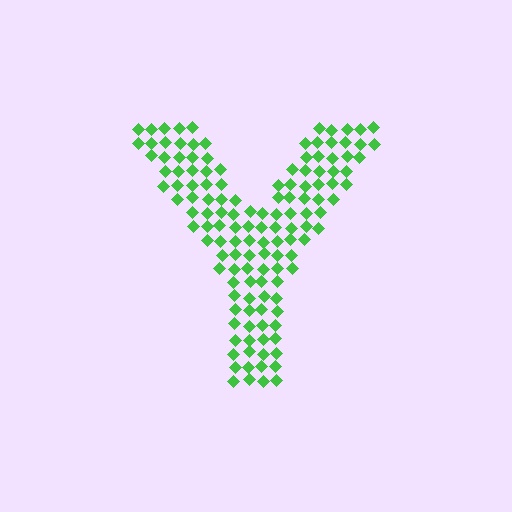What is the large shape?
The large shape is the letter Y.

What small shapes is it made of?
It is made of small diamonds.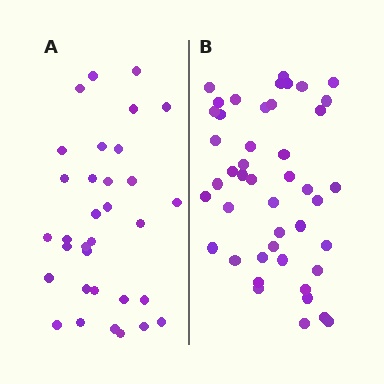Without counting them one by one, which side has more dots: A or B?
Region B (the right region) has more dots.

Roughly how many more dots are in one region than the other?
Region B has roughly 12 or so more dots than region A.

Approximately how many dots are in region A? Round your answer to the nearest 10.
About 30 dots. (The exact count is 33, which rounds to 30.)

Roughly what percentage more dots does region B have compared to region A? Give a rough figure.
About 35% more.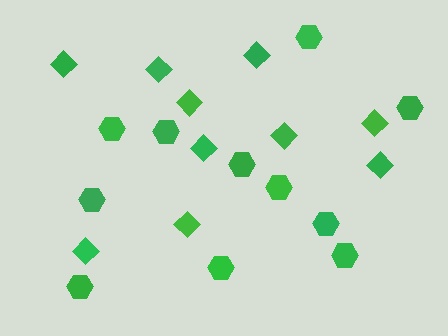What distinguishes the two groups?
There are 2 groups: one group of hexagons (11) and one group of diamonds (10).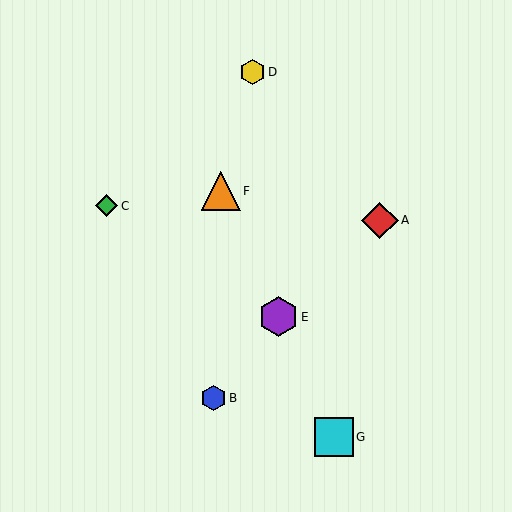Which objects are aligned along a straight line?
Objects E, F, G are aligned along a straight line.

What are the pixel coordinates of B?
Object B is at (213, 398).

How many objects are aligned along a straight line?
3 objects (E, F, G) are aligned along a straight line.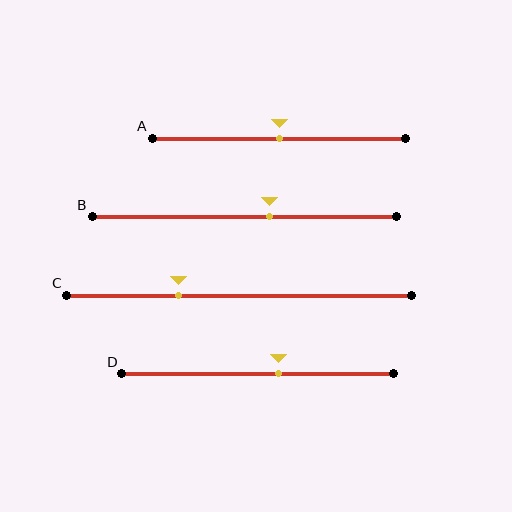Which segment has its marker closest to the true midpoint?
Segment A has its marker closest to the true midpoint.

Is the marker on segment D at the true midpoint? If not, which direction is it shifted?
No, the marker on segment D is shifted to the right by about 8% of the segment length.